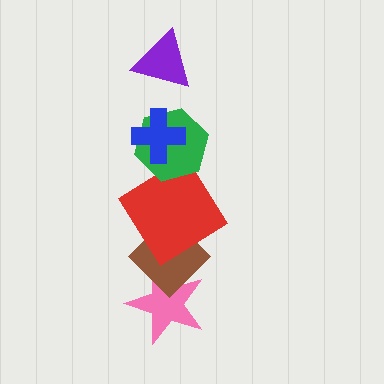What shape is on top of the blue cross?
The purple triangle is on top of the blue cross.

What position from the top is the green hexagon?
The green hexagon is 3rd from the top.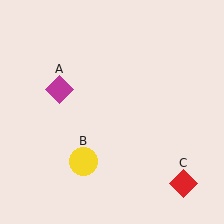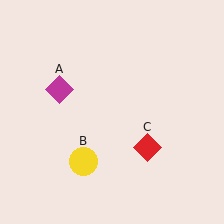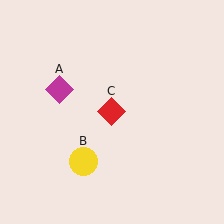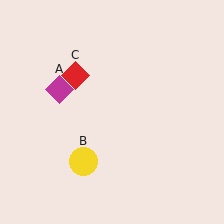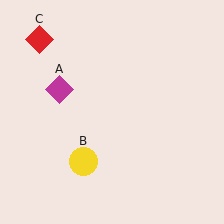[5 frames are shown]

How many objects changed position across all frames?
1 object changed position: red diamond (object C).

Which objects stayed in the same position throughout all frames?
Magenta diamond (object A) and yellow circle (object B) remained stationary.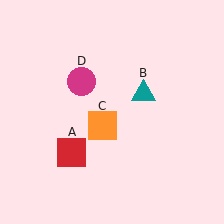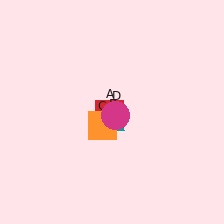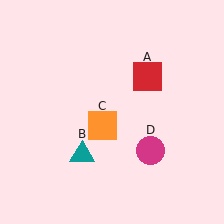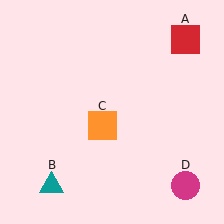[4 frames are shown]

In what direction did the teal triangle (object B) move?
The teal triangle (object B) moved down and to the left.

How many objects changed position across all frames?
3 objects changed position: red square (object A), teal triangle (object B), magenta circle (object D).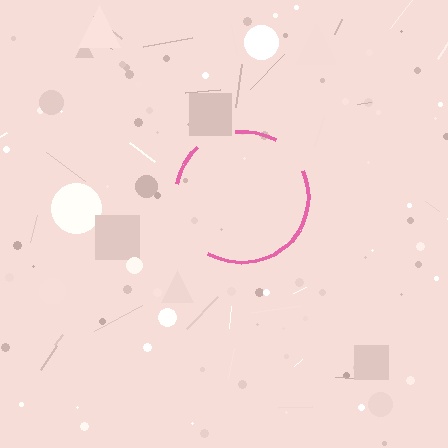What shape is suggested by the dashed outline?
The dashed outline suggests a circle.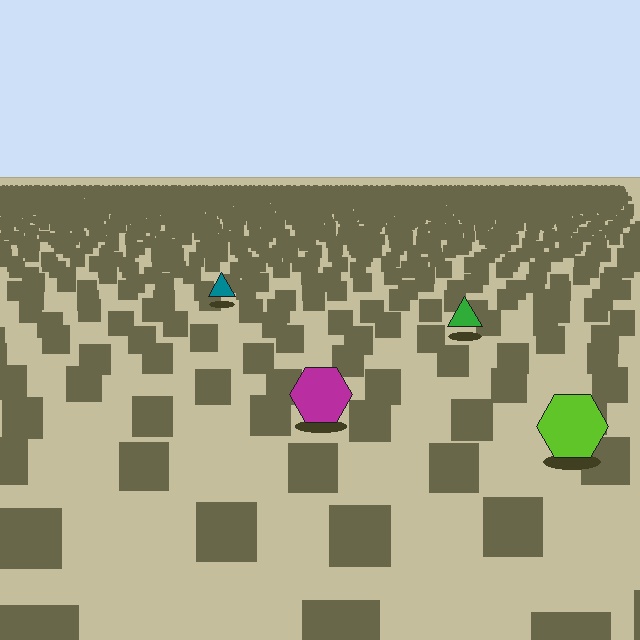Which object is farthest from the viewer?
The teal triangle is farthest from the viewer. It appears smaller and the ground texture around it is denser.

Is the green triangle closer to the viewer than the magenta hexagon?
No. The magenta hexagon is closer — you can tell from the texture gradient: the ground texture is coarser near it.